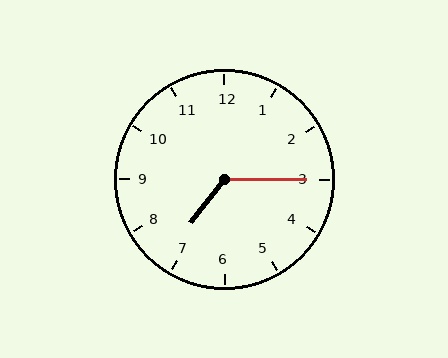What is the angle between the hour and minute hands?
Approximately 128 degrees.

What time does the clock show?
7:15.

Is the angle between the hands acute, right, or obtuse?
It is obtuse.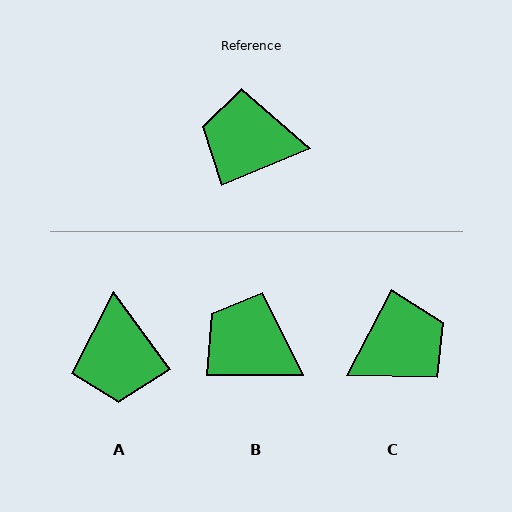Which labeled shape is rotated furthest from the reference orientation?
C, about 140 degrees away.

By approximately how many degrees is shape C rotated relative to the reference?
Approximately 140 degrees clockwise.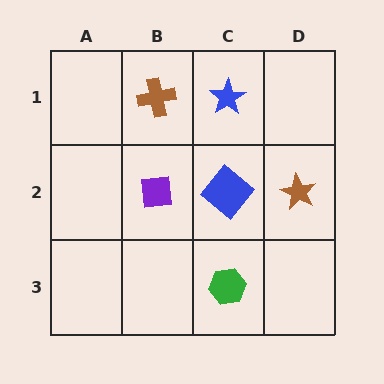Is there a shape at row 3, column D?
No, that cell is empty.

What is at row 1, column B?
A brown cross.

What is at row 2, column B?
A purple square.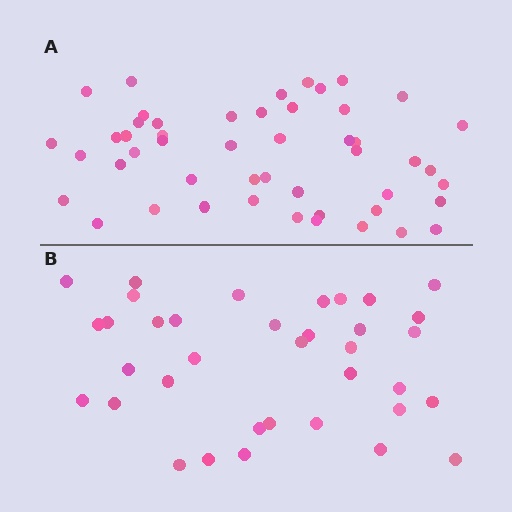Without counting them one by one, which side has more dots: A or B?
Region A (the top region) has more dots.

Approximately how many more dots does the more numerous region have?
Region A has approximately 15 more dots than region B.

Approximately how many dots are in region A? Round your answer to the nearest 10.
About 50 dots. (The exact count is 49, which rounds to 50.)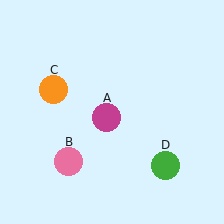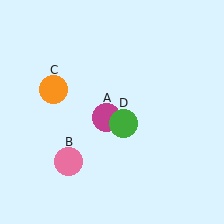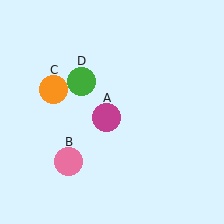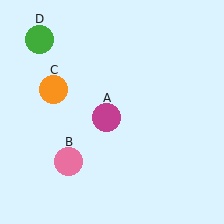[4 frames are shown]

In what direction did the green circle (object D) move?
The green circle (object D) moved up and to the left.